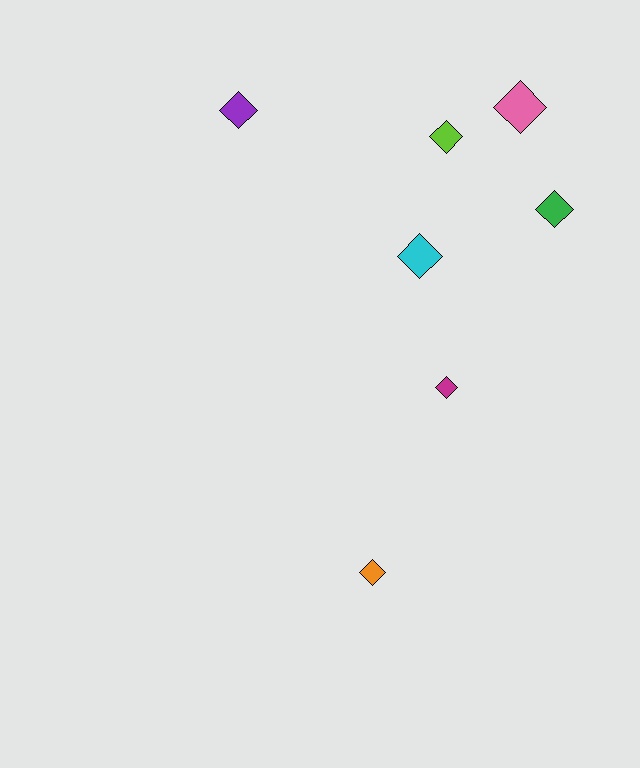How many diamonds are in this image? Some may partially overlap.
There are 7 diamonds.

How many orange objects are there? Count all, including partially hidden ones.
There is 1 orange object.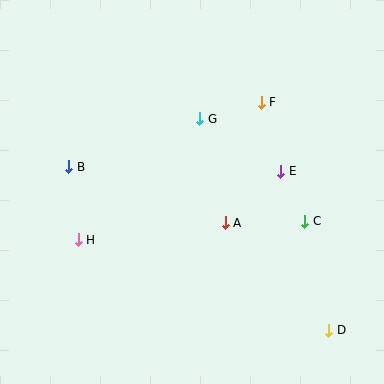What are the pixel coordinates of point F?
Point F is at (261, 102).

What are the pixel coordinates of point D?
Point D is at (329, 330).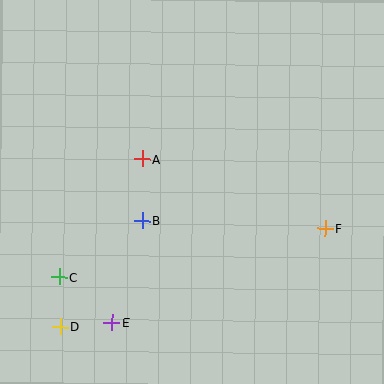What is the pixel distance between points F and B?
The distance between F and B is 183 pixels.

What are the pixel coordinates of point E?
Point E is at (112, 323).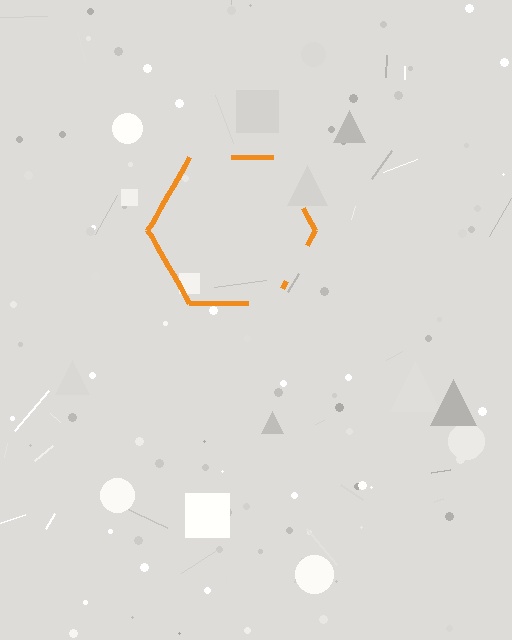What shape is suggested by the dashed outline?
The dashed outline suggests a hexagon.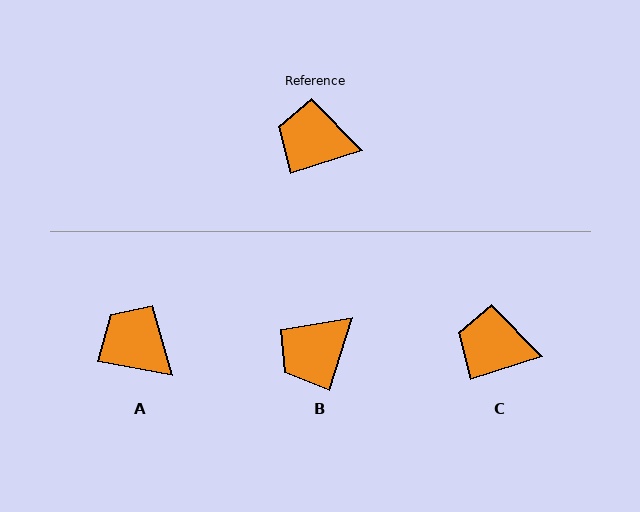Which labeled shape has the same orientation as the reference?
C.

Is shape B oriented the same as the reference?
No, it is off by about 55 degrees.